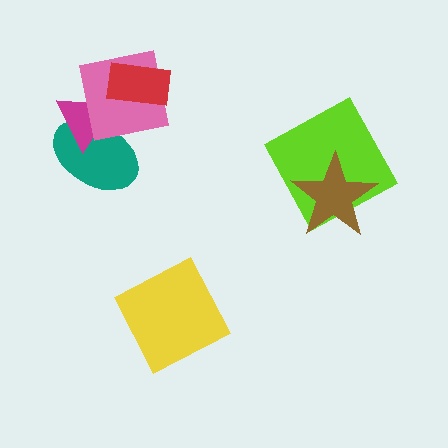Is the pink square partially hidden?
Yes, it is partially covered by another shape.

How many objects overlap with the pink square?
3 objects overlap with the pink square.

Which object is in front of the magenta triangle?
The pink square is in front of the magenta triangle.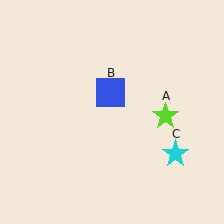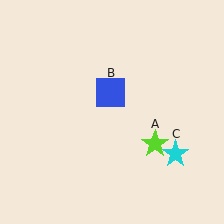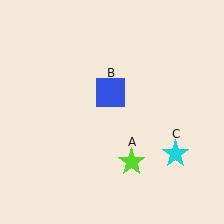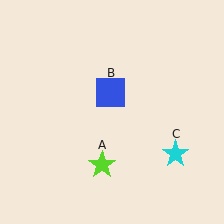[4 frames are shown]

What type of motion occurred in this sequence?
The lime star (object A) rotated clockwise around the center of the scene.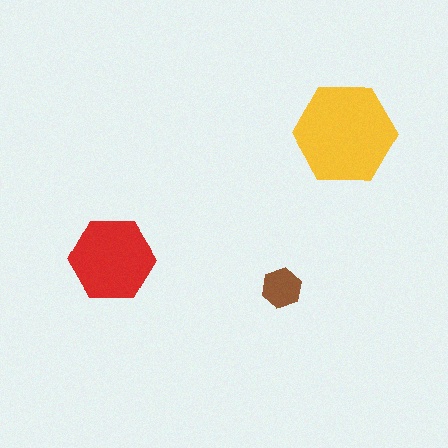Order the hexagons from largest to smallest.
the yellow one, the red one, the brown one.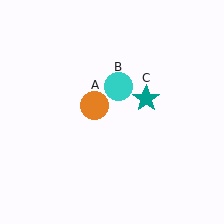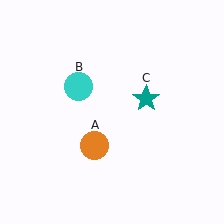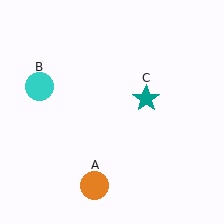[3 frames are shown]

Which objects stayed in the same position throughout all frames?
Teal star (object C) remained stationary.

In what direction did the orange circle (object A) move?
The orange circle (object A) moved down.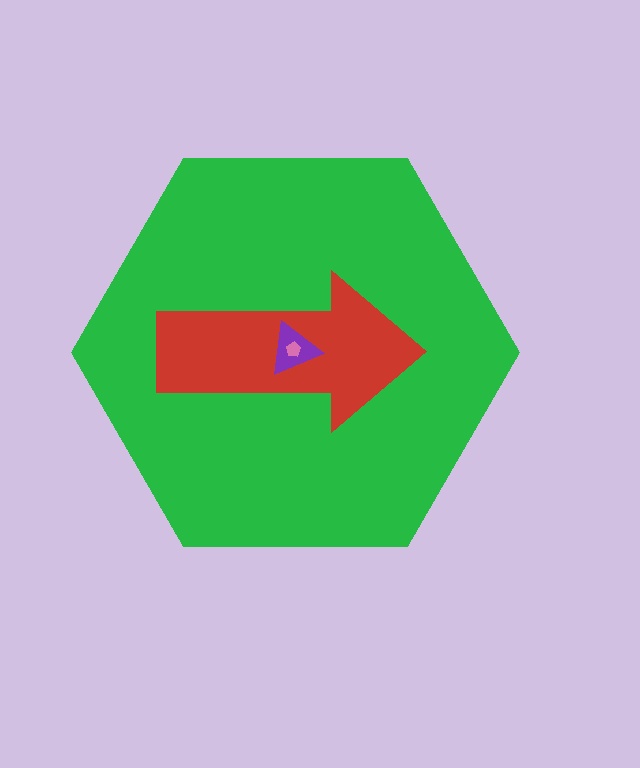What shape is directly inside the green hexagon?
The red arrow.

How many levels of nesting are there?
4.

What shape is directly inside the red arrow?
The purple triangle.